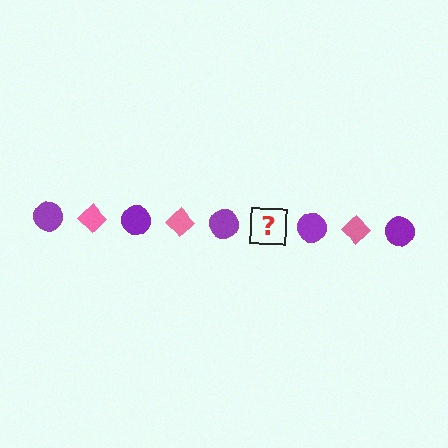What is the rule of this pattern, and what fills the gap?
The rule is that the pattern alternates between purple circle and pink diamond. The gap should be filled with a pink diamond.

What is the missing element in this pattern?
The missing element is a pink diamond.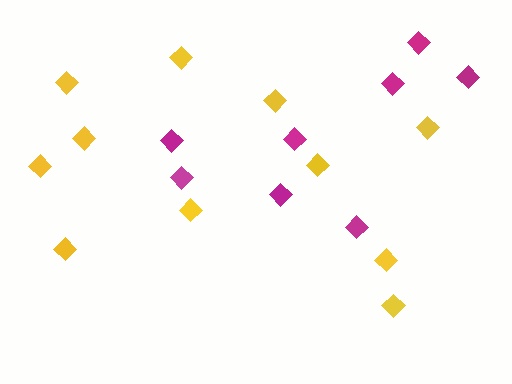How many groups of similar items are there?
There are 2 groups: one group of yellow diamonds (11) and one group of magenta diamonds (8).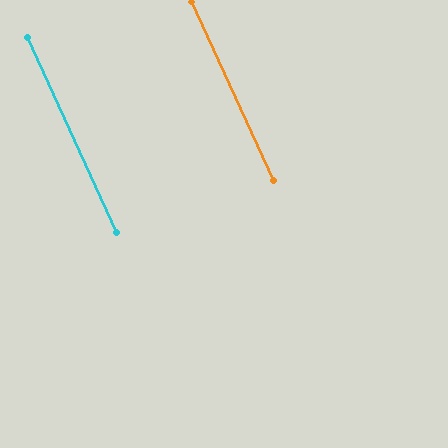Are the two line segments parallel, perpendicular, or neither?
Parallel — their directions differ by only 0.1°.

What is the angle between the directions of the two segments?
Approximately 0 degrees.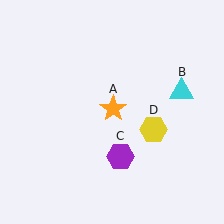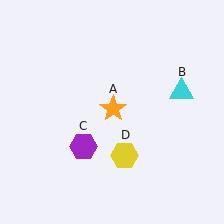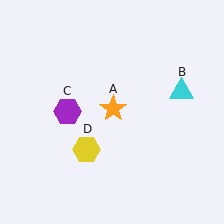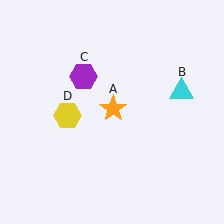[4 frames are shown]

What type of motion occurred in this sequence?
The purple hexagon (object C), yellow hexagon (object D) rotated clockwise around the center of the scene.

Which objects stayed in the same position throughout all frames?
Orange star (object A) and cyan triangle (object B) remained stationary.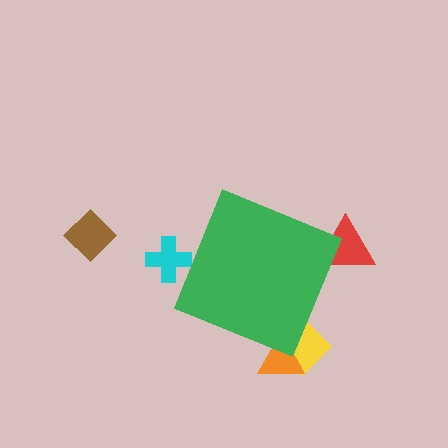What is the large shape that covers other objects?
A green diamond.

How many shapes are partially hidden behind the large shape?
4 shapes are partially hidden.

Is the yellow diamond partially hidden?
Yes, the yellow diamond is partially hidden behind the green diamond.